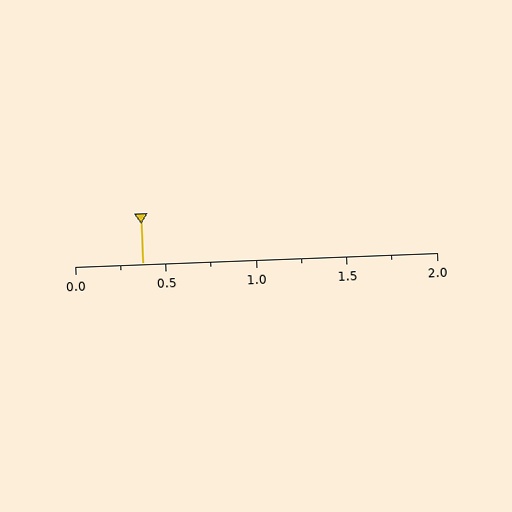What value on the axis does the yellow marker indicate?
The marker indicates approximately 0.38.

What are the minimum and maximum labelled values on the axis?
The axis runs from 0.0 to 2.0.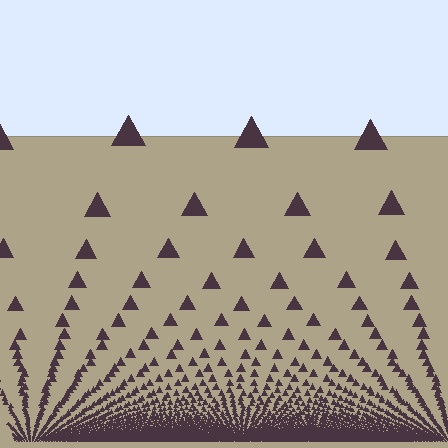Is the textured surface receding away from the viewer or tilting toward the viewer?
The surface appears to tilt toward the viewer. Texture elements get larger and sparser toward the top.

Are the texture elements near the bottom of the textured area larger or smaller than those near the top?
Smaller. The gradient is inverted — elements near the bottom are smaller and denser.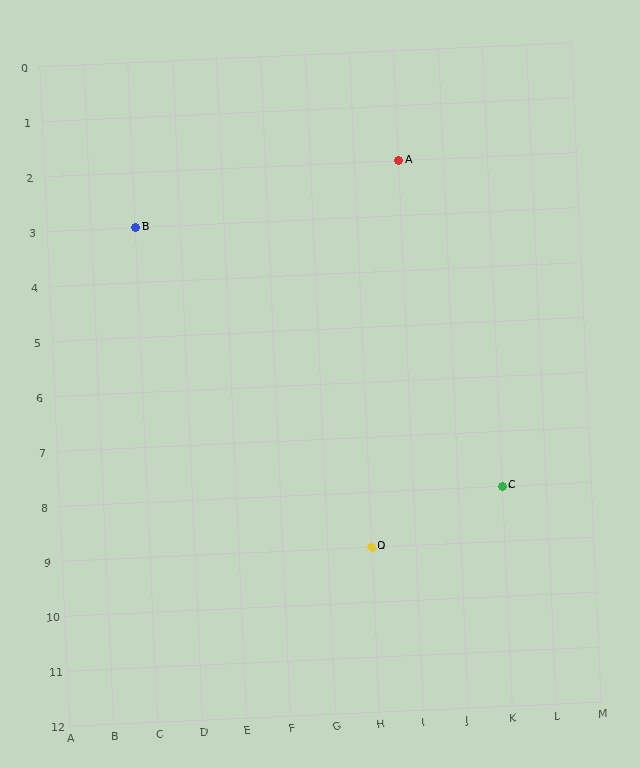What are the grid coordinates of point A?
Point A is at grid coordinates (I, 2).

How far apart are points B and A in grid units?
Points B and A are 6 columns and 1 row apart (about 6.1 grid units diagonally).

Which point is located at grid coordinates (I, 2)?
Point A is at (I, 2).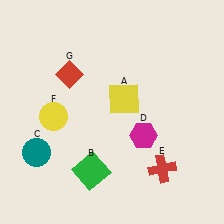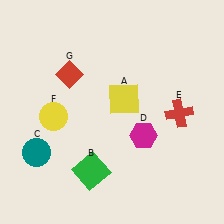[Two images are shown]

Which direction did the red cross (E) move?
The red cross (E) moved up.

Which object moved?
The red cross (E) moved up.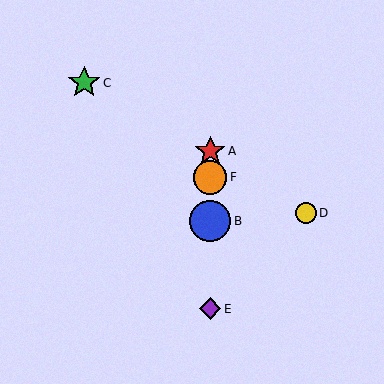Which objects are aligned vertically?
Objects A, B, E, F are aligned vertically.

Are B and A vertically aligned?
Yes, both are at x≈210.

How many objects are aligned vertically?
4 objects (A, B, E, F) are aligned vertically.